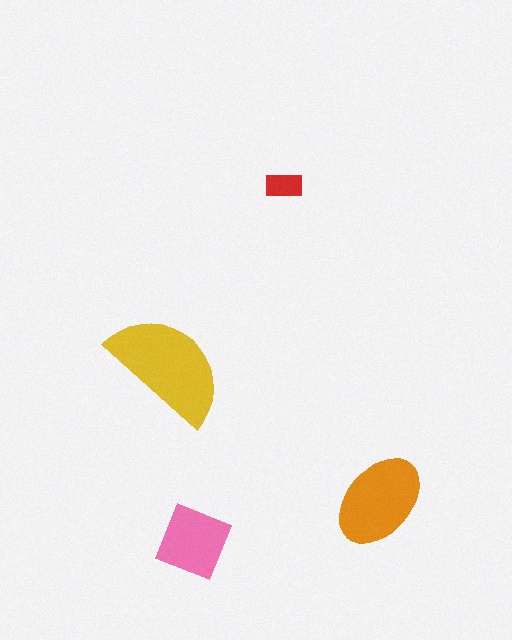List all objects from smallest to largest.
The red rectangle, the pink diamond, the orange ellipse, the yellow semicircle.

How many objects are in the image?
There are 4 objects in the image.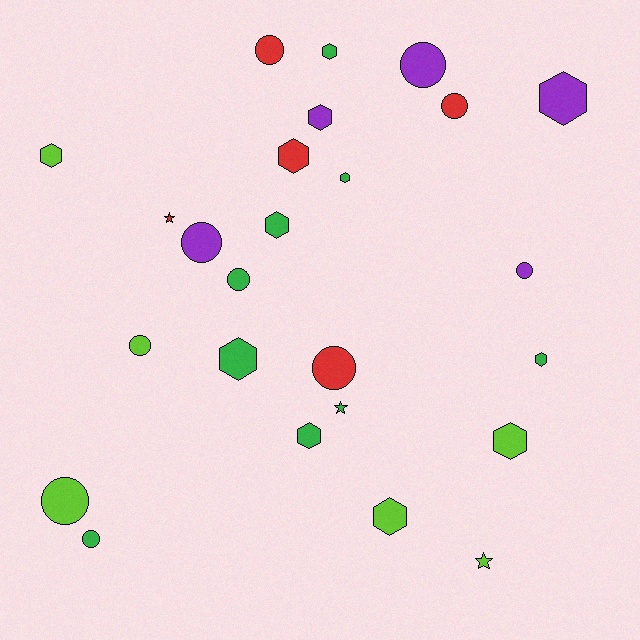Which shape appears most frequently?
Hexagon, with 12 objects.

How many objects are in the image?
There are 25 objects.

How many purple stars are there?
There are no purple stars.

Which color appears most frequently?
Green, with 9 objects.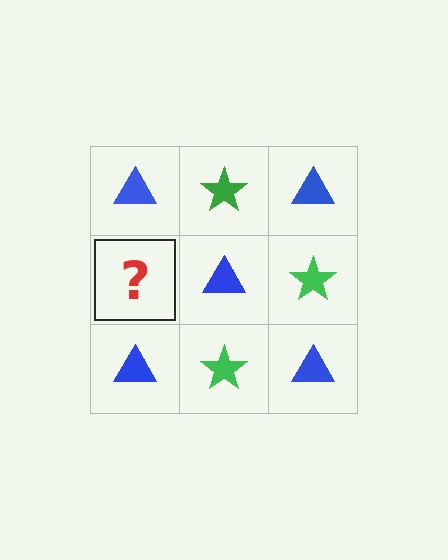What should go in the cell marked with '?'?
The missing cell should contain a green star.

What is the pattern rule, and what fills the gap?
The rule is that it alternates blue triangle and green star in a checkerboard pattern. The gap should be filled with a green star.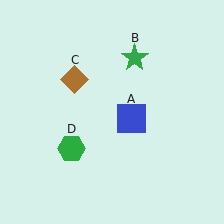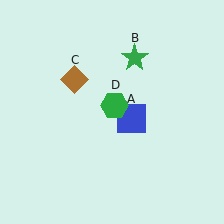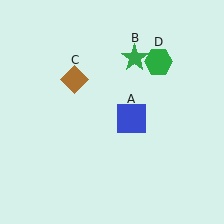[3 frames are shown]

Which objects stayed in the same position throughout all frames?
Blue square (object A) and green star (object B) and brown diamond (object C) remained stationary.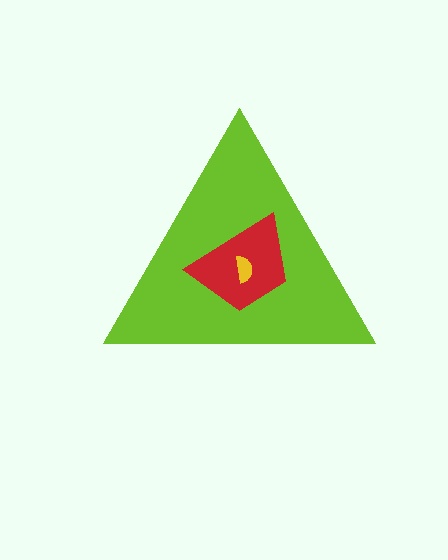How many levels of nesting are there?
3.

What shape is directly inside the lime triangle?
The red trapezoid.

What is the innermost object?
The yellow semicircle.